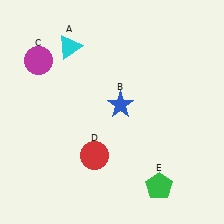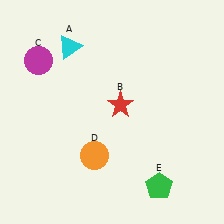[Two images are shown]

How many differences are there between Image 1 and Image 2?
There are 2 differences between the two images.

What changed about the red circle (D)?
In Image 1, D is red. In Image 2, it changed to orange.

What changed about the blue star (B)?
In Image 1, B is blue. In Image 2, it changed to red.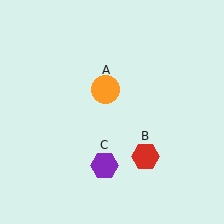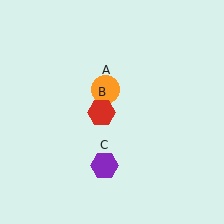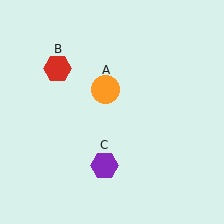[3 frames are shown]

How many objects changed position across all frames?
1 object changed position: red hexagon (object B).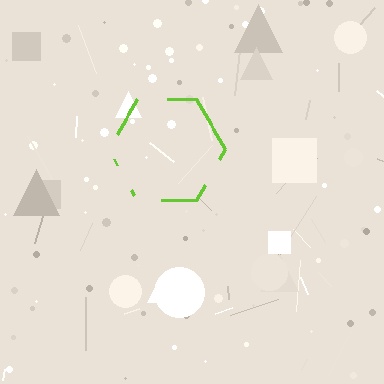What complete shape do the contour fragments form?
The contour fragments form a hexagon.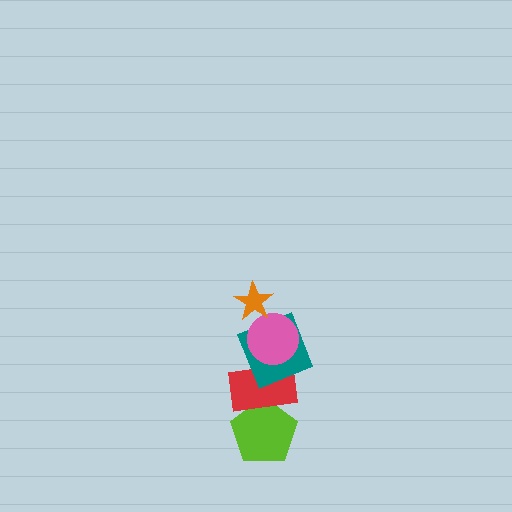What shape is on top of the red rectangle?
The teal square is on top of the red rectangle.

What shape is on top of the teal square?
The pink circle is on top of the teal square.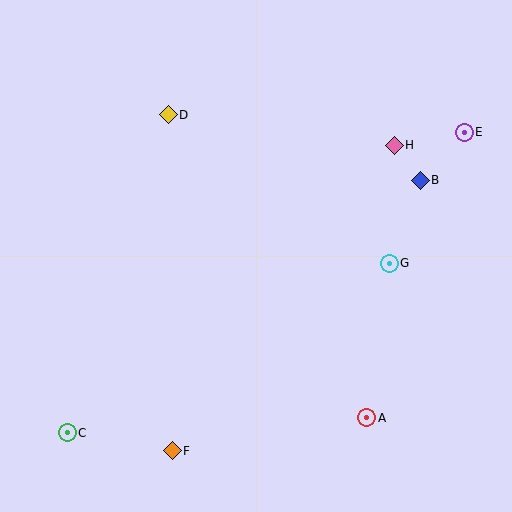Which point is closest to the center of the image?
Point G at (389, 263) is closest to the center.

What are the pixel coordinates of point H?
Point H is at (394, 145).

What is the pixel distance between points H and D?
The distance between H and D is 228 pixels.